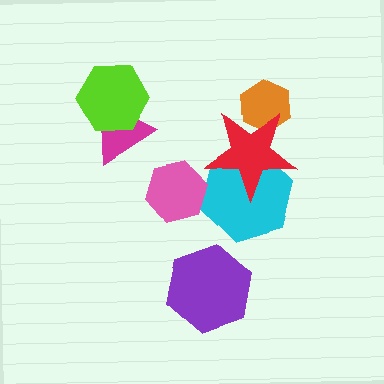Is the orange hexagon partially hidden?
Yes, it is partially covered by another shape.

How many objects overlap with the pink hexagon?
1 object overlaps with the pink hexagon.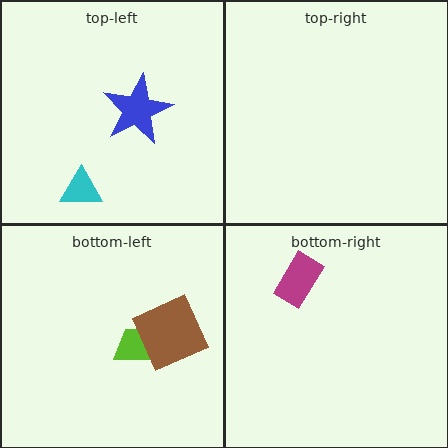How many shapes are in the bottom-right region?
1.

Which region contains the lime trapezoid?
The bottom-left region.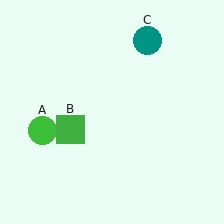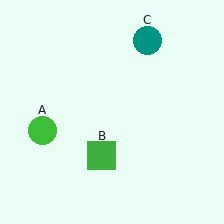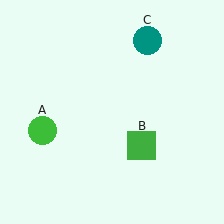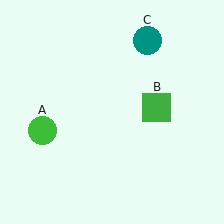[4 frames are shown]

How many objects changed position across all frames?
1 object changed position: green square (object B).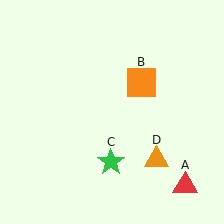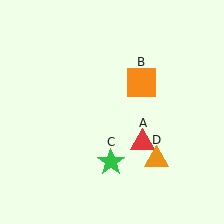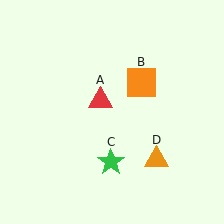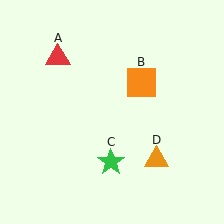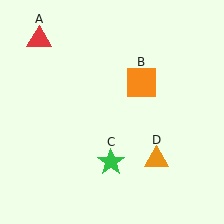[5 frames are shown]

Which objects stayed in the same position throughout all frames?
Orange square (object B) and green star (object C) and orange triangle (object D) remained stationary.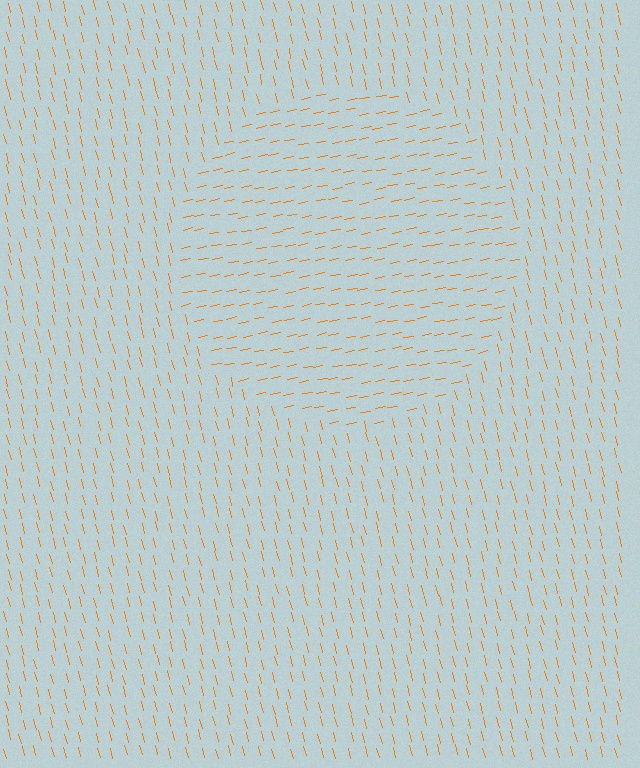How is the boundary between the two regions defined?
The boundary is defined purely by a change in line orientation (approximately 87 degrees difference). All lines are the same color and thickness.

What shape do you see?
I see a circle.